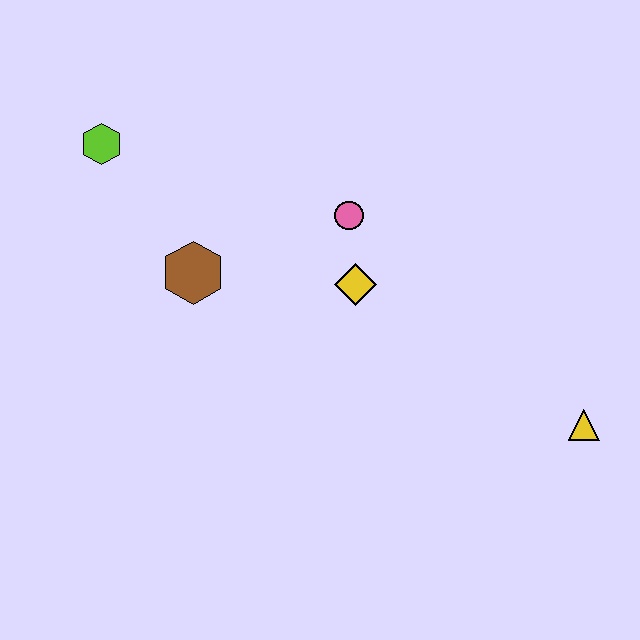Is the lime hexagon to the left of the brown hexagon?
Yes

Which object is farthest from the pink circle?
The yellow triangle is farthest from the pink circle.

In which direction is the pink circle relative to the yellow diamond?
The pink circle is above the yellow diamond.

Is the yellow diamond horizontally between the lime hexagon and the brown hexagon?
No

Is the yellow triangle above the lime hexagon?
No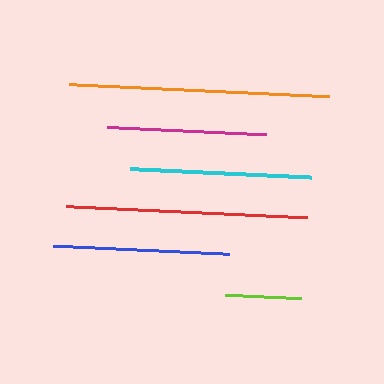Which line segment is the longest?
The orange line is the longest at approximately 260 pixels.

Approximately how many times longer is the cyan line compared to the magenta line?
The cyan line is approximately 1.1 times the length of the magenta line.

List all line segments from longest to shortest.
From longest to shortest: orange, red, cyan, blue, magenta, lime.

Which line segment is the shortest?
The lime line is the shortest at approximately 76 pixels.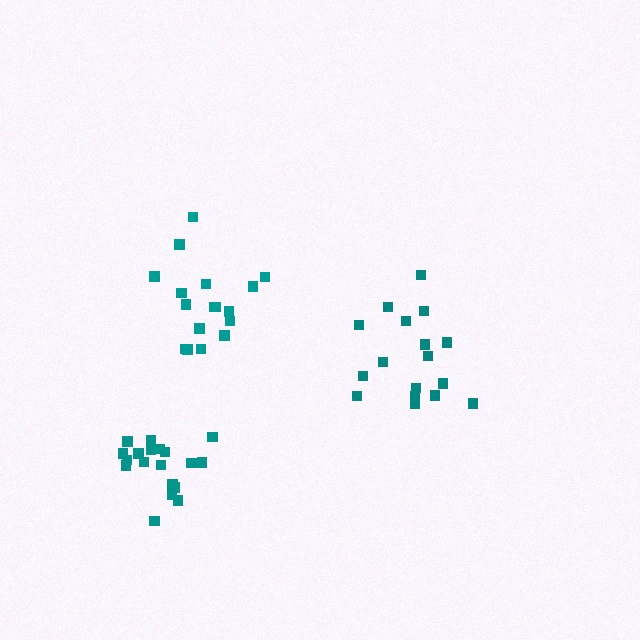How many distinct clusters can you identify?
There are 3 distinct clusters.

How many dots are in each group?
Group 1: 17 dots, Group 2: 17 dots, Group 3: 19 dots (53 total).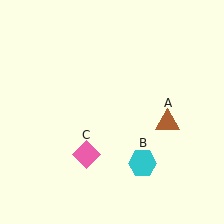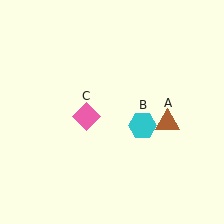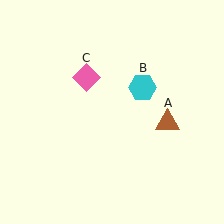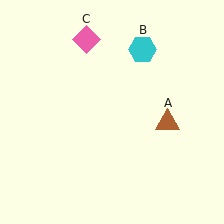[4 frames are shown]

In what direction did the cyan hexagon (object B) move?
The cyan hexagon (object B) moved up.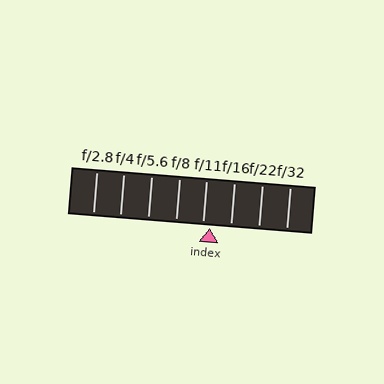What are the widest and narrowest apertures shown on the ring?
The widest aperture shown is f/2.8 and the narrowest is f/32.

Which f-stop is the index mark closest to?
The index mark is closest to f/11.